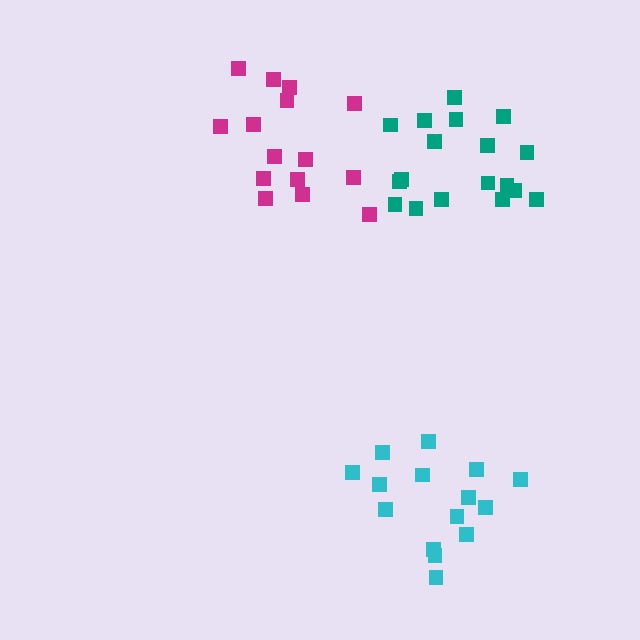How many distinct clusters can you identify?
There are 3 distinct clusters.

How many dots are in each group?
Group 1: 15 dots, Group 2: 15 dots, Group 3: 18 dots (48 total).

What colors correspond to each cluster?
The clusters are colored: cyan, magenta, teal.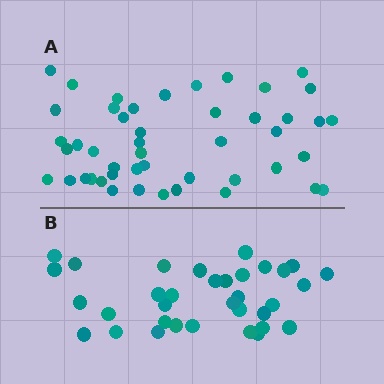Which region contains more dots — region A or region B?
Region A (the top region) has more dots.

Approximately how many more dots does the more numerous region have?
Region A has approximately 15 more dots than region B.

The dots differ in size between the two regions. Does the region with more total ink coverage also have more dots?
No. Region B has more total ink coverage because its dots are larger, but region A actually contains more individual dots. Total area can be misleading — the number of items is what matters here.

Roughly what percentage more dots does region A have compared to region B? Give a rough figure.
About 40% more.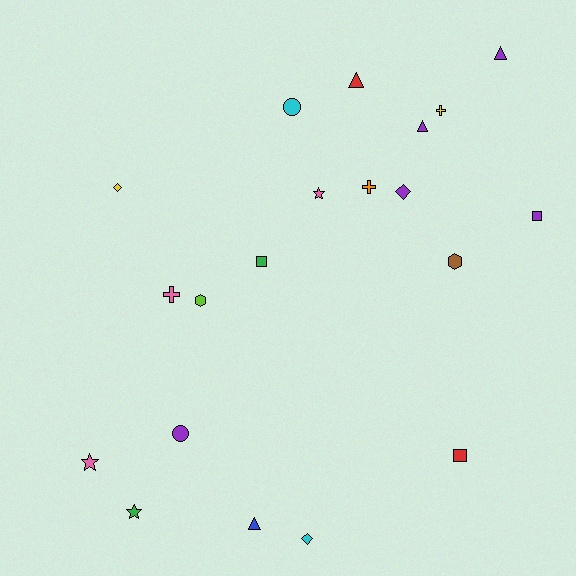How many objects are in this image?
There are 20 objects.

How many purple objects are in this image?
There are 5 purple objects.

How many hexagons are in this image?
There are 2 hexagons.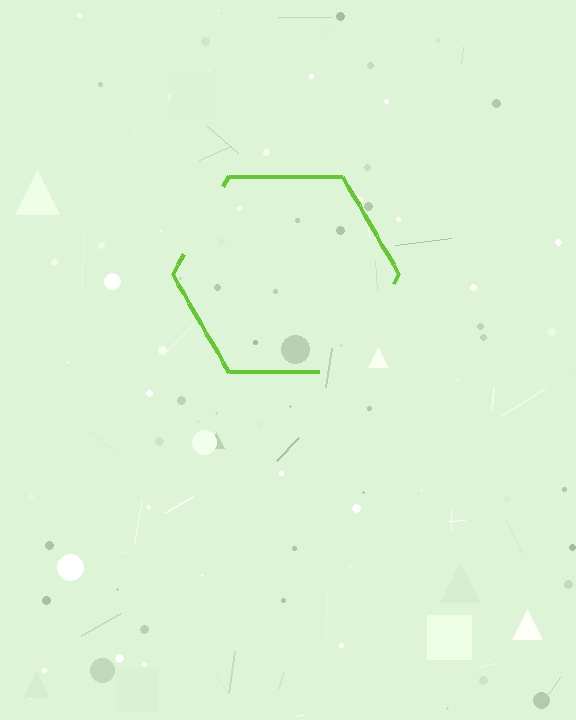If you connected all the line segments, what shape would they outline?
They would outline a hexagon.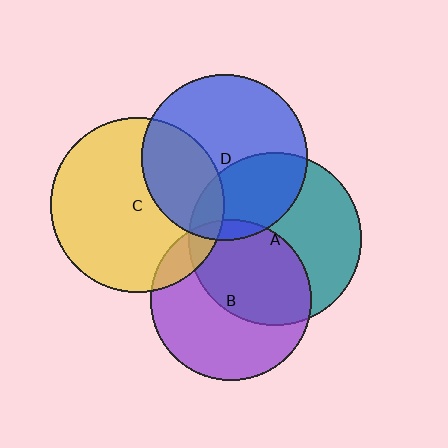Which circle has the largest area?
Circle C (yellow).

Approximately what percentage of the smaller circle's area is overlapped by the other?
Approximately 30%.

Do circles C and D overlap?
Yes.